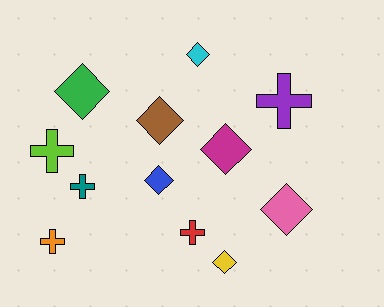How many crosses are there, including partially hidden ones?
There are 5 crosses.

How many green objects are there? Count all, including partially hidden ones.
There is 1 green object.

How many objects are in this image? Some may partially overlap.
There are 12 objects.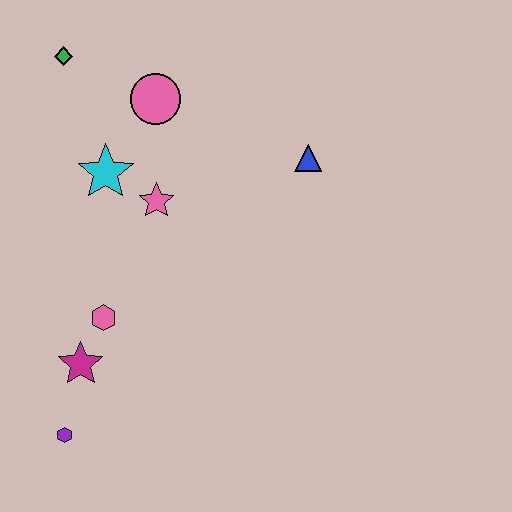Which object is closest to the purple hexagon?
The magenta star is closest to the purple hexagon.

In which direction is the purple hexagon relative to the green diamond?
The purple hexagon is below the green diamond.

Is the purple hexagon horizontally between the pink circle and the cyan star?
No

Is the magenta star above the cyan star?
No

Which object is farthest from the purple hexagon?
The green diamond is farthest from the purple hexagon.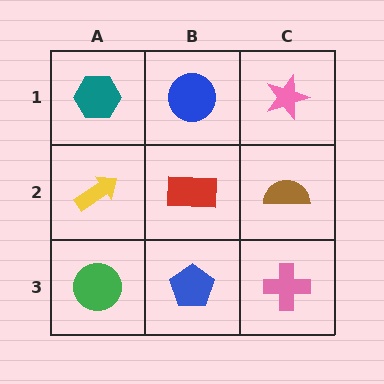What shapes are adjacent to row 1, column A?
A yellow arrow (row 2, column A), a blue circle (row 1, column B).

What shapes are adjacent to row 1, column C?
A brown semicircle (row 2, column C), a blue circle (row 1, column B).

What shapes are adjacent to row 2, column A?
A teal hexagon (row 1, column A), a green circle (row 3, column A), a red rectangle (row 2, column B).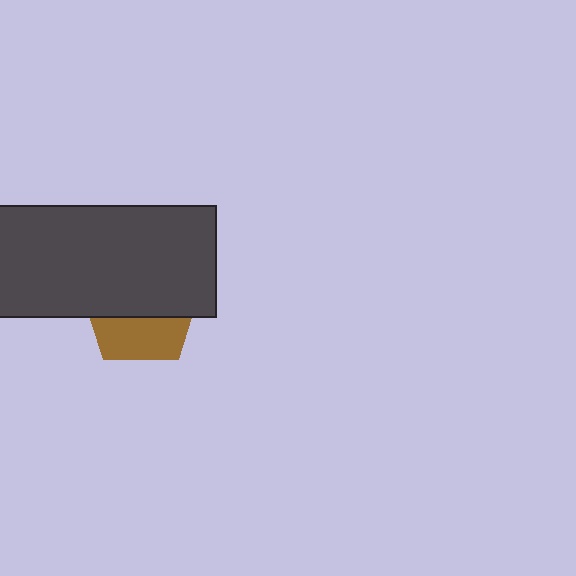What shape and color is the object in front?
The object in front is a dark gray rectangle.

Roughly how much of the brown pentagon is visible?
A small part of it is visible (roughly 39%).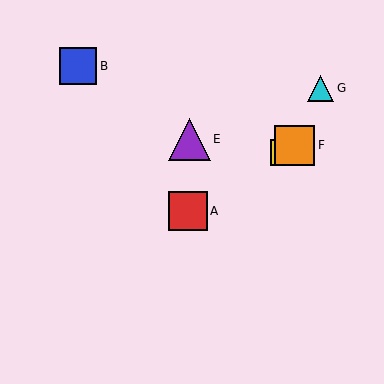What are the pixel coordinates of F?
Object F is at (295, 145).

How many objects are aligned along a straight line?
4 objects (A, C, D, F) are aligned along a straight line.